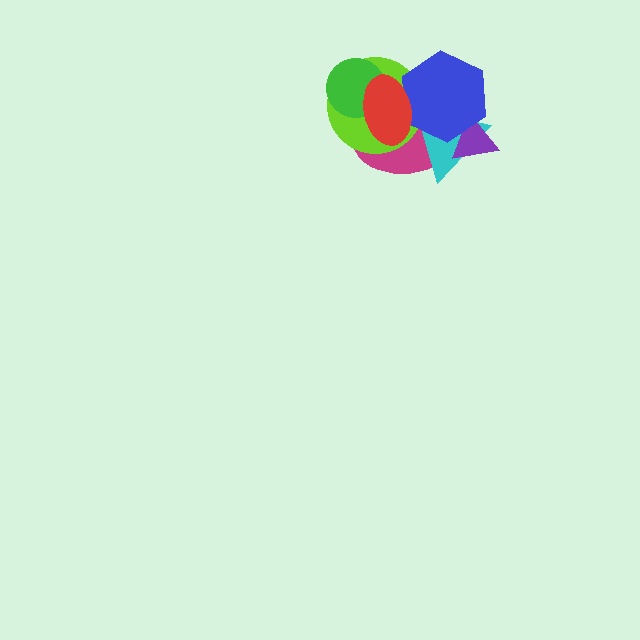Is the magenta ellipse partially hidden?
Yes, it is partially covered by another shape.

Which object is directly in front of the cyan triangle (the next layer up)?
The purple triangle is directly in front of the cyan triangle.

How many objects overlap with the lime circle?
5 objects overlap with the lime circle.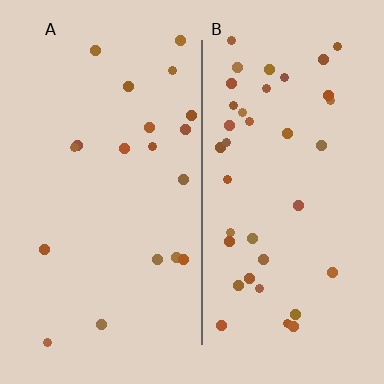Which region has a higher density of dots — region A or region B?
B (the right).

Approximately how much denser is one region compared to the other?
Approximately 2.0× — region B over region A.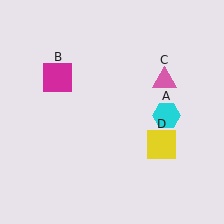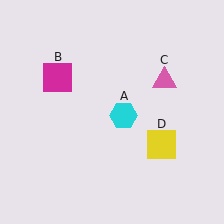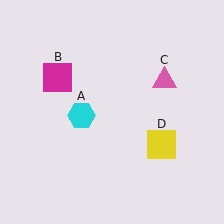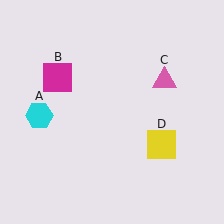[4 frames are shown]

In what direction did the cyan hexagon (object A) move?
The cyan hexagon (object A) moved left.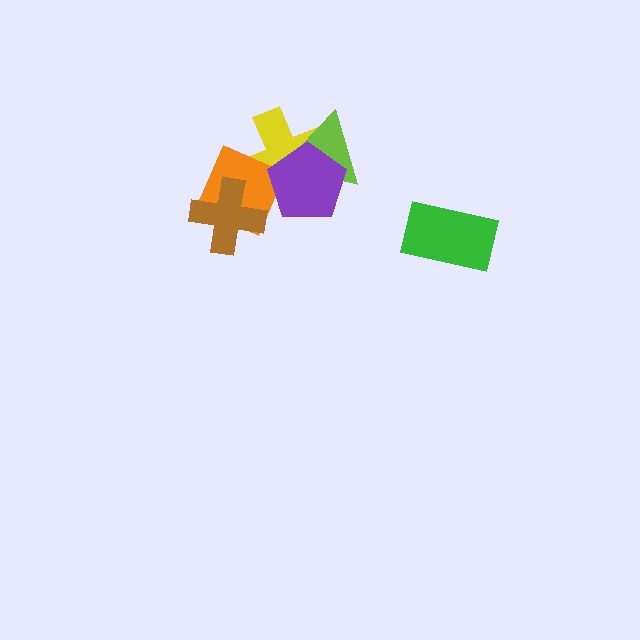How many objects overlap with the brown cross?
1 object overlaps with the brown cross.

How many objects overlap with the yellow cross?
3 objects overlap with the yellow cross.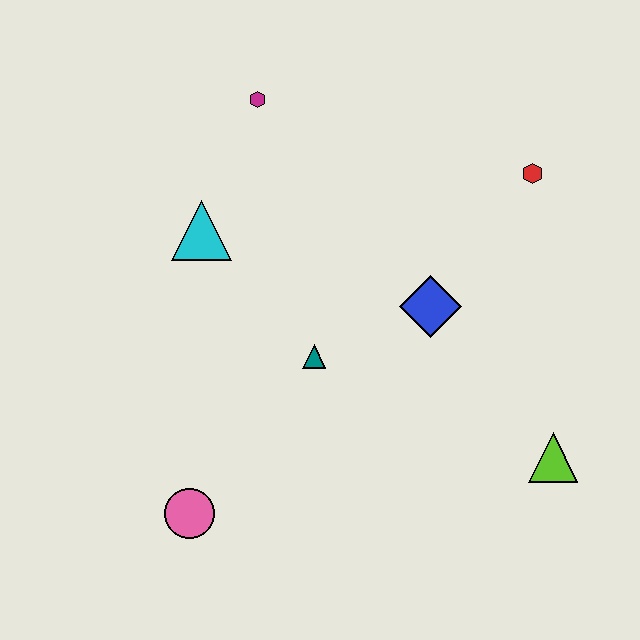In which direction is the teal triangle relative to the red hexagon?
The teal triangle is to the left of the red hexagon.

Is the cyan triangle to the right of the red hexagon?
No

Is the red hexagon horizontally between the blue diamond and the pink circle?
No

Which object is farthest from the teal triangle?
The red hexagon is farthest from the teal triangle.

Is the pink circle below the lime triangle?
Yes